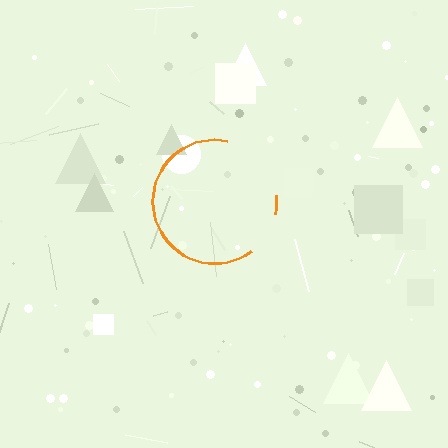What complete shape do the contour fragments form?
The contour fragments form a circle.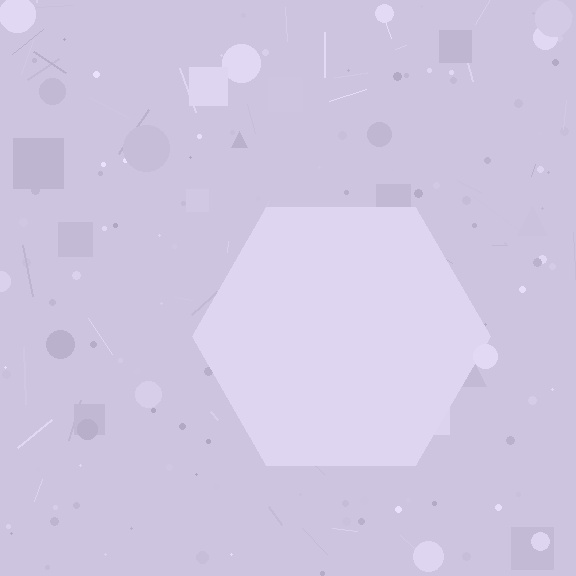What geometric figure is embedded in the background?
A hexagon is embedded in the background.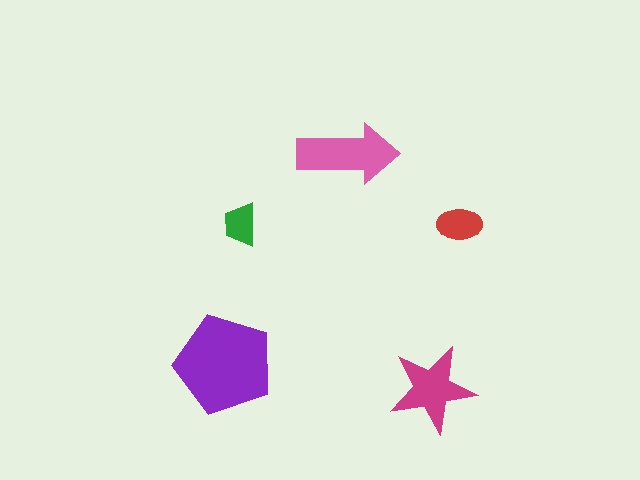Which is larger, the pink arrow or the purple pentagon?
The purple pentagon.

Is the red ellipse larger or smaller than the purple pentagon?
Smaller.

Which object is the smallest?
The green trapezoid.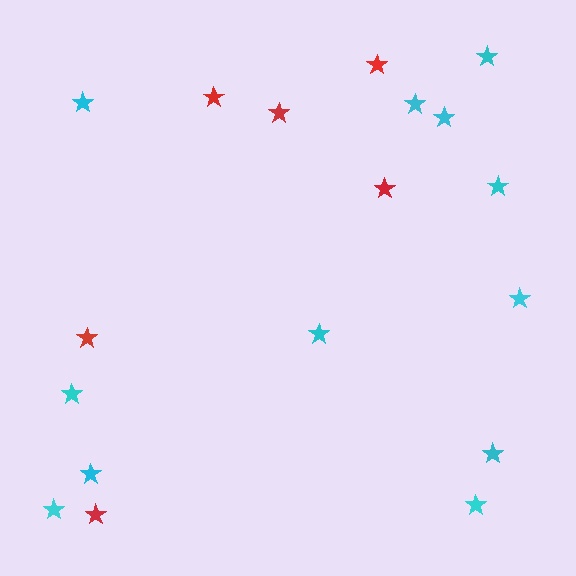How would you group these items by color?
There are 2 groups: one group of red stars (6) and one group of cyan stars (12).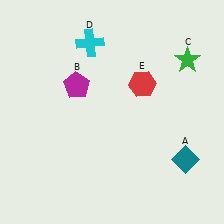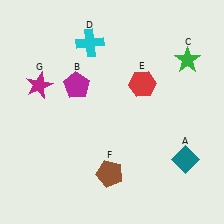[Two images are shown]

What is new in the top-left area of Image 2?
A magenta star (G) was added in the top-left area of Image 2.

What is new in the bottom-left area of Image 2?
A brown pentagon (F) was added in the bottom-left area of Image 2.